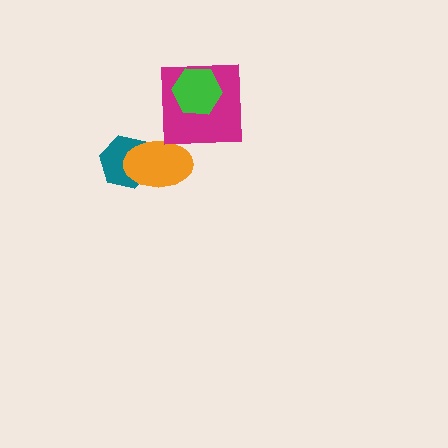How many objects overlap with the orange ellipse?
1 object overlaps with the orange ellipse.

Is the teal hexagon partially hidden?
Yes, it is partially covered by another shape.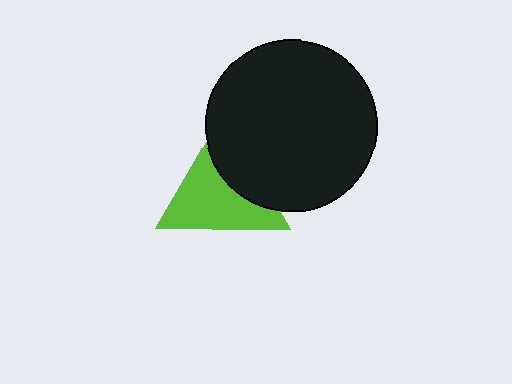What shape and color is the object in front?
The object in front is a black circle.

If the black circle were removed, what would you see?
You would see the complete lime triangle.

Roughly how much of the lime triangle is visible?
About half of it is visible (roughly 64%).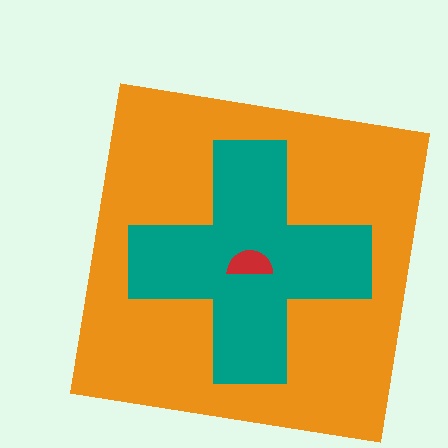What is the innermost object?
The red semicircle.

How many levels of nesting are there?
3.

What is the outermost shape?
The orange square.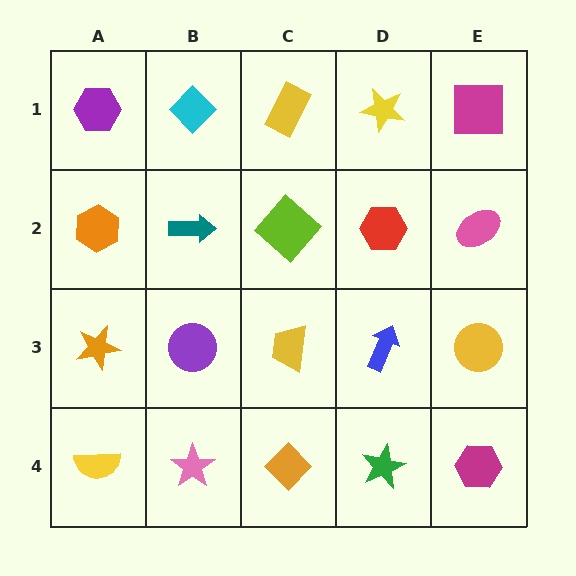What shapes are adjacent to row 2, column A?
A purple hexagon (row 1, column A), an orange star (row 3, column A), a teal arrow (row 2, column B).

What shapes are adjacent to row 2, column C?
A yellow rectangle (row 1, column C), a yellow trapezoid (row 3, column C), a teal arrow (row 2, column B), a red hexagon (row 2, column D).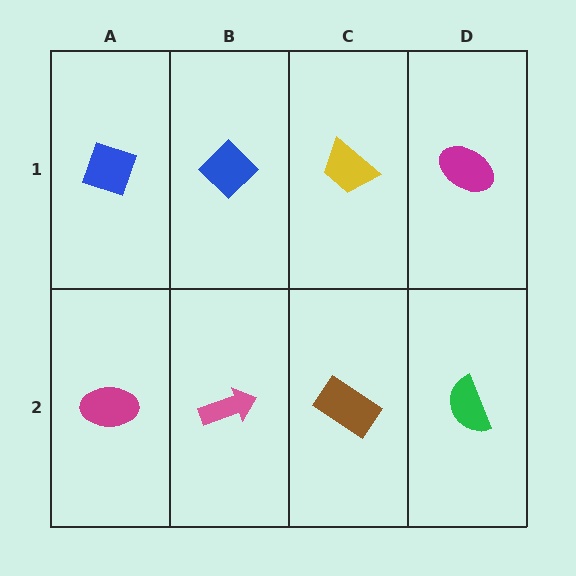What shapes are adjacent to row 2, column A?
A blue diamond (row 1, column A), a pink arrow (row 2, column B).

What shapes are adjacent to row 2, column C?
A yellow trapezoid (row 1, column C), a pink arrow (row 2, column B), a green semicircle (row 2, column D).